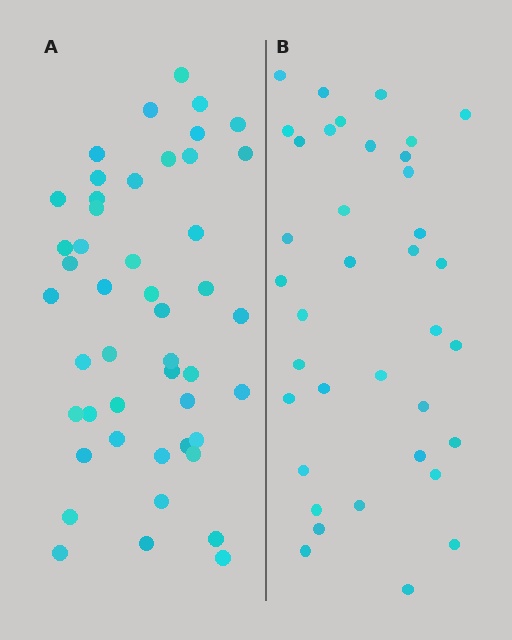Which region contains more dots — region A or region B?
Region A (the left region) has more dots.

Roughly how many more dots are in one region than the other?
Region A has roughly 10 or so more dots than region B.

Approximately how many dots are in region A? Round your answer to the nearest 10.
About 50 dots. (The exact count is 47, which rounds to 50.)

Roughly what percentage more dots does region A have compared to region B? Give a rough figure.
About 25% more.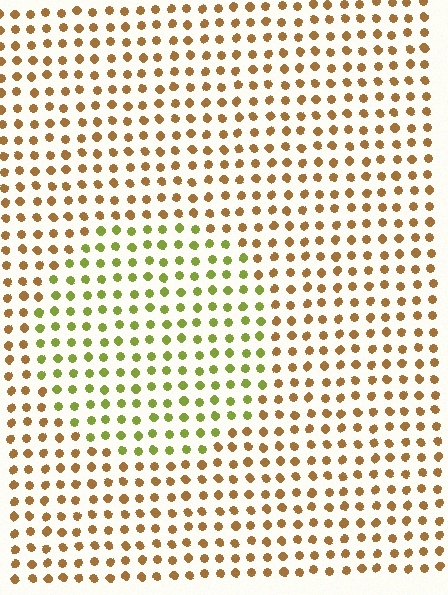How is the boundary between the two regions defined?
The boundary is defined purely by a slight shift in hue (about 48 degrees). Spacing, size, and orientation are identical on both sides.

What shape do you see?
I see a circle.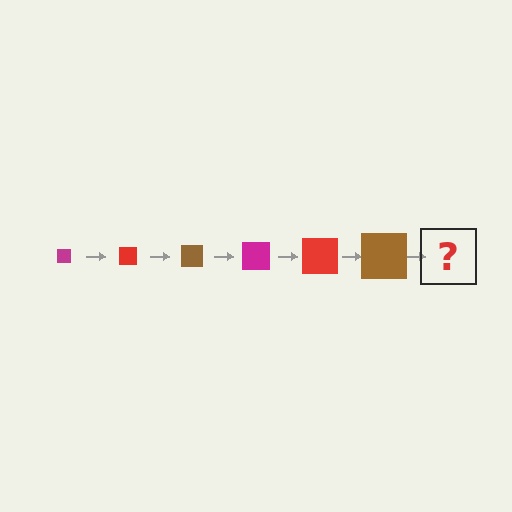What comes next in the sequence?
The next element should be a magenta square, larger than the previous one.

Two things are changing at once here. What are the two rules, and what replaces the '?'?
The two rules are that the square grows larger each step and the color cycles through magenta, red, and brown. The '?' should be a magenta square, larger than the previous one.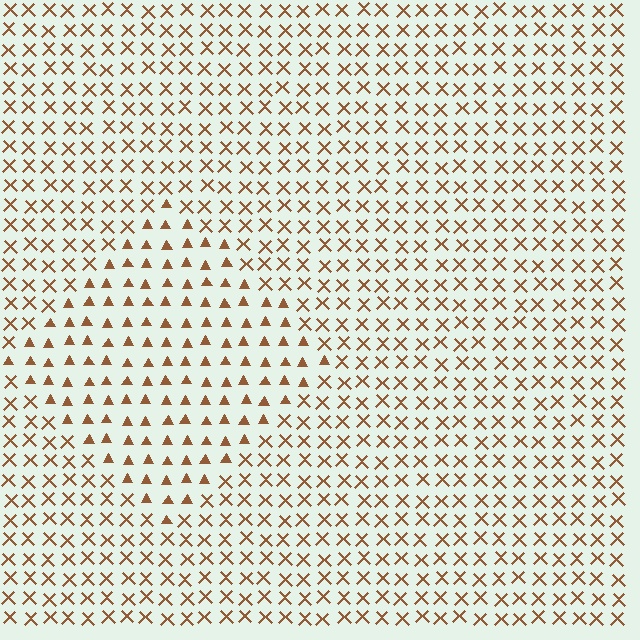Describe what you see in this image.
The image is filled with small brown elements arranged in a uniform grid. A diamond-shaped region contains triangles, while the surrounding area contains X marks. The boundary is defined purely by the change in element shape.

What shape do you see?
I see a diamond.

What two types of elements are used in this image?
The image uses triangles inside the diamond region and X marks outside it.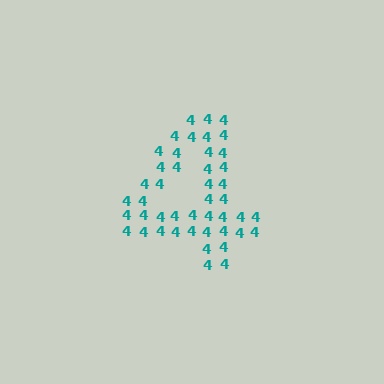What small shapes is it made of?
It is made of small digit 4's.